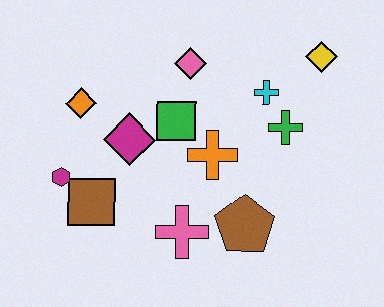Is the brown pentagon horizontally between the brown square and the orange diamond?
No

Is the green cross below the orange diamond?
Yes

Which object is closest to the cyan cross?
The green cross is closest to the cyan cross.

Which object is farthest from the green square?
The yellow diamond is farthest from the green square.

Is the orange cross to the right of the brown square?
Yes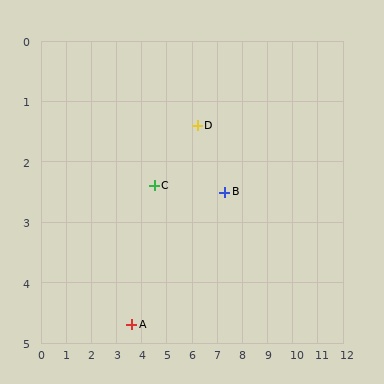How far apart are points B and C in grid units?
Points B and C are about 2.8 grid units apart.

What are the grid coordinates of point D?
Point D is at approximately (6.2, 1.4).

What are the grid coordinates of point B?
Point B is at approximately (7.3, 2.5).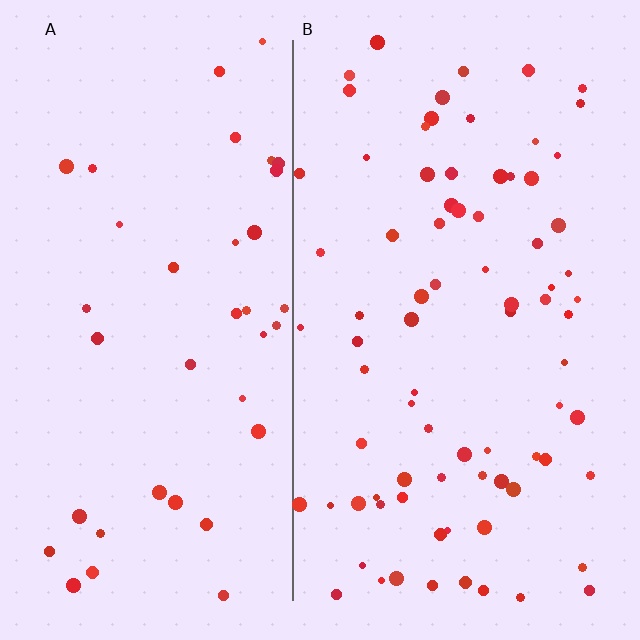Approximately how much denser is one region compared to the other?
Approximately 2.1× — region B over region A.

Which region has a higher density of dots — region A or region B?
B (the right).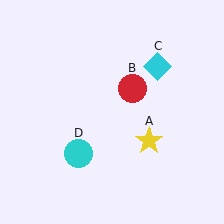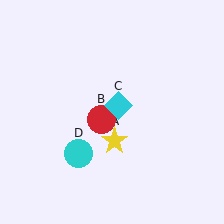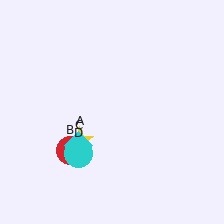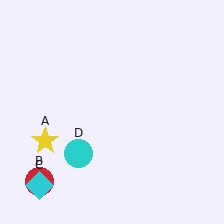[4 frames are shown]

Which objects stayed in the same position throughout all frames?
Cyan circle (object D) remained stationary.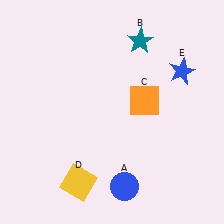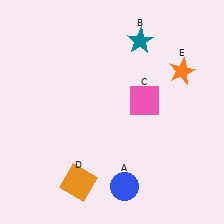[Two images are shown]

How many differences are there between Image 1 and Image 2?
There are 3 differences between the two images.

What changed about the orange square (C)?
In Image 1, C is orange. In Image 2, it changed to pink.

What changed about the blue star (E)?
In Image 1, E is blue. In Image 2, it changed to orange.